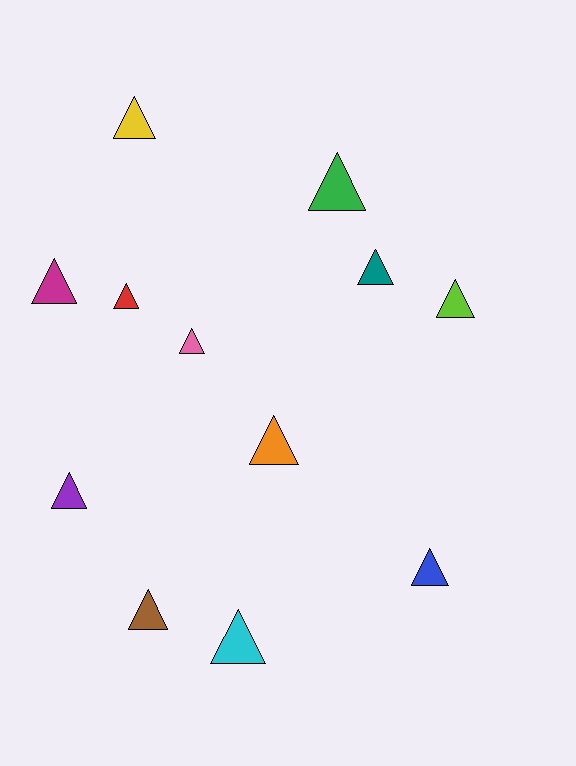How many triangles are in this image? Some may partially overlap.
There are 12 triangles.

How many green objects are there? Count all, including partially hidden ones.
There is 1 green object.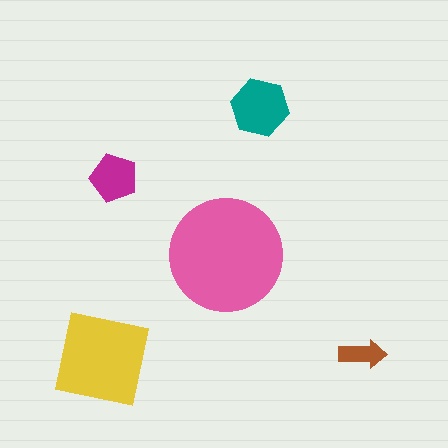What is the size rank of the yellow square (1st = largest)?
2nd.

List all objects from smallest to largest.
The brown arrow, the magenta pentagon, the teal hexagon, the yellow square, the pink circle.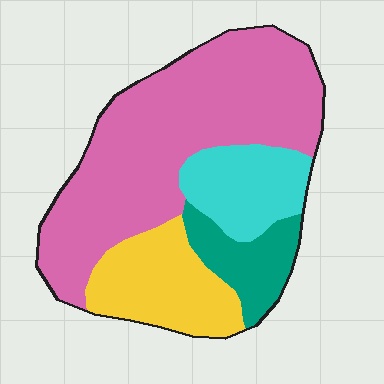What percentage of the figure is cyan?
Cyan takes up about one sixth (1/6) of the figure.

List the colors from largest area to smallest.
From largest to smallest: pink, yellow, cyan, teal.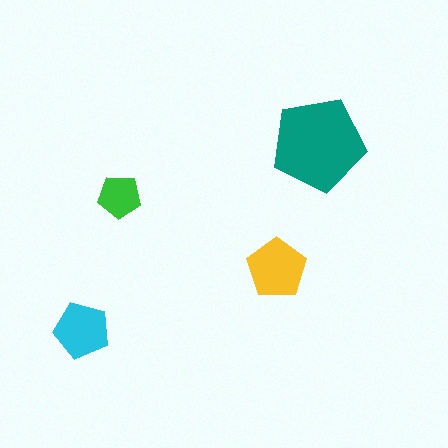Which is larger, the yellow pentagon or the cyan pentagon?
The yellow one.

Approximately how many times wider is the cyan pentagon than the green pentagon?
About 1.5 times wider.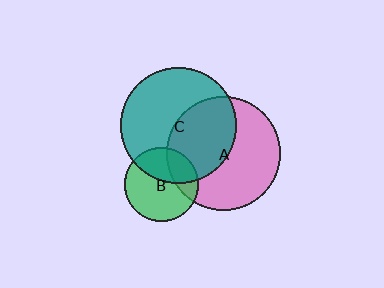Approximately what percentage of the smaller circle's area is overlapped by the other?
Approximately 45%.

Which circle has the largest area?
Circle C (teal).